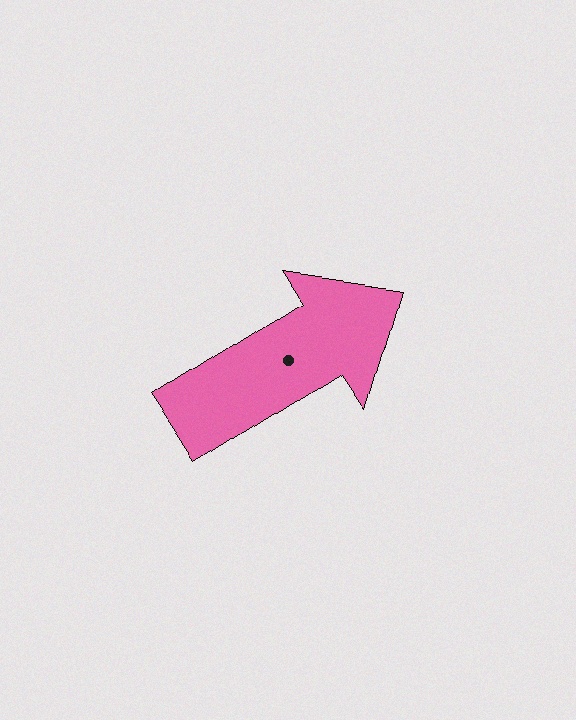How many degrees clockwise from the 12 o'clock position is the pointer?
Approximately 57 degrees.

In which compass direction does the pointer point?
Northeast.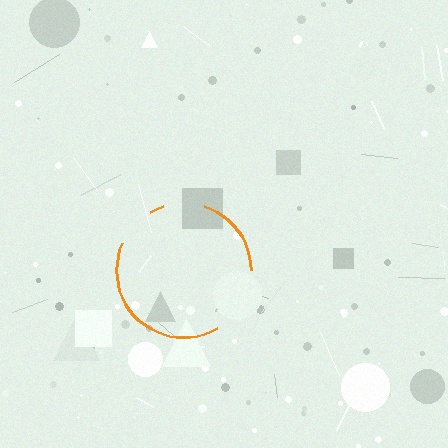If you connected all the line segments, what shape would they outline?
They would outline a circle.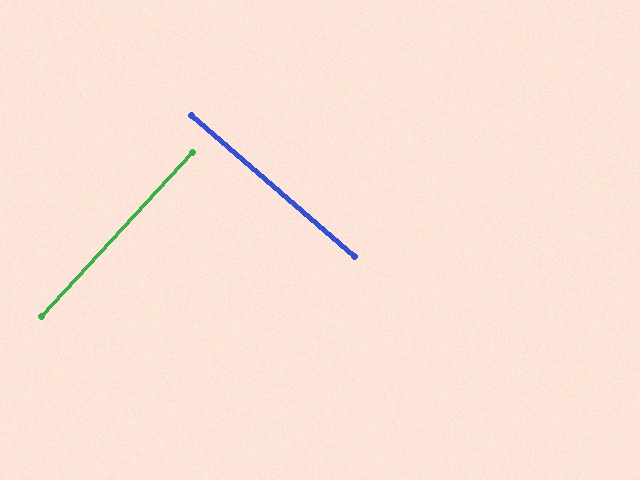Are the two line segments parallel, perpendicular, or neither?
Perpendicular — they meet at approximately 88°.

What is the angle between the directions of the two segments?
Approximately 88 degrees.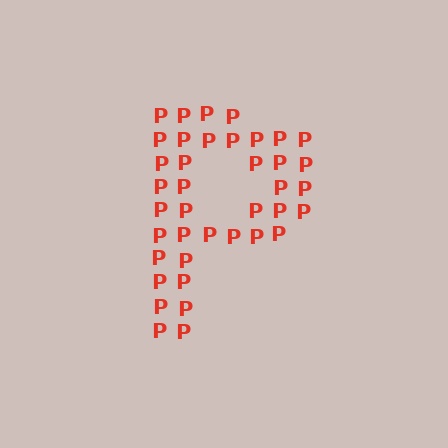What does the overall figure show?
The overall figure shows the letter P.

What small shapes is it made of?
It is made of small letter P's.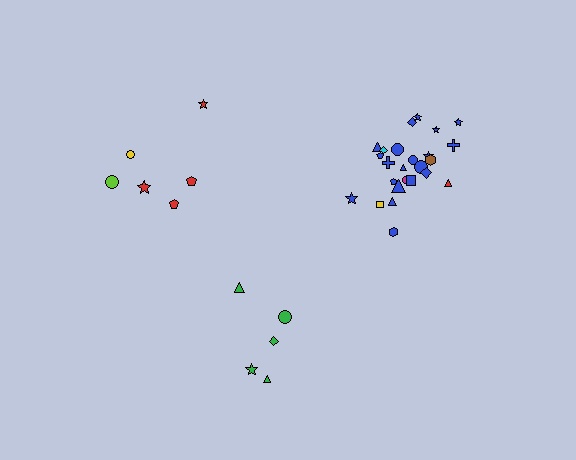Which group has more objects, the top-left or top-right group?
The top-right group.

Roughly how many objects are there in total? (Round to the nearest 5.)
Roughly 35 objects in total.